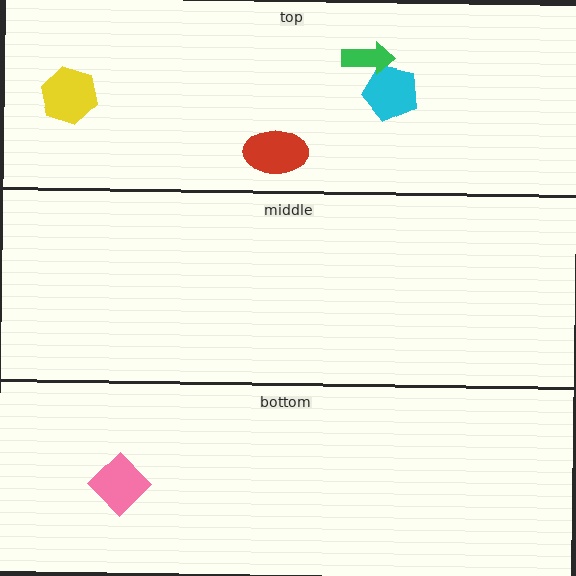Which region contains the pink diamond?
The bottom region.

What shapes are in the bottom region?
The pink diamond.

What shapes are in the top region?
The yellow hexagon, the cyan pentagon, the red ellipse, the green arrow.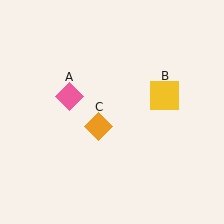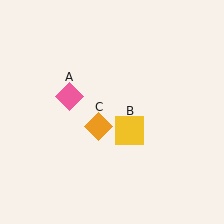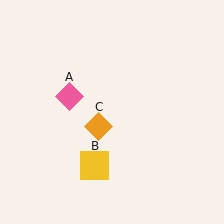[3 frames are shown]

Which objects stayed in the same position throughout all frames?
Pink diamond (object A) and orange diamond (object C) remained stationary.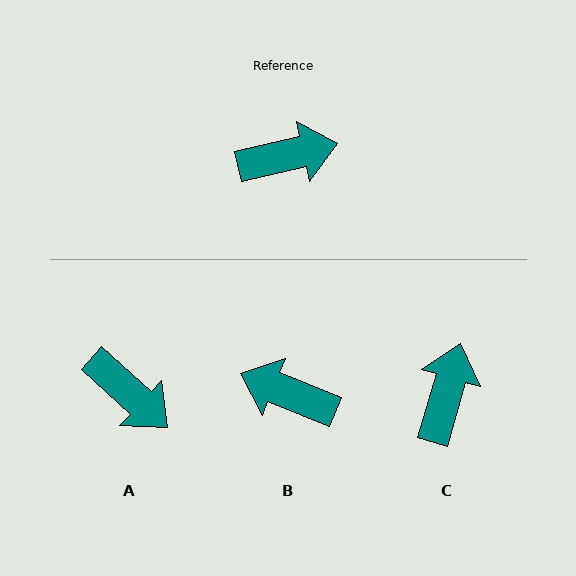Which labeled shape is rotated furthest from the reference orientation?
B, about 145 degrees away.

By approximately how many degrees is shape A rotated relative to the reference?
Approximately 55 degrees clockwise.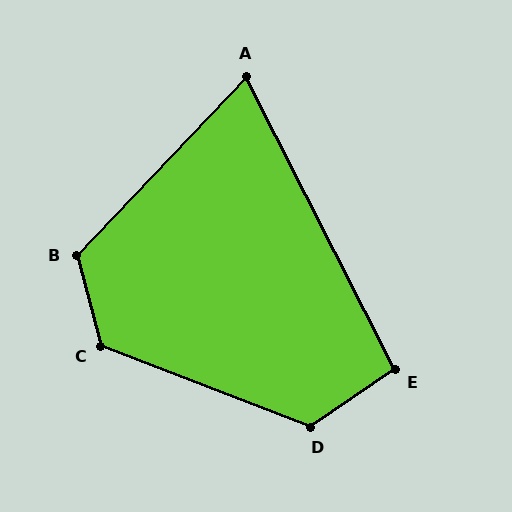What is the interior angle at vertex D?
Approximately 125 degrees (obtuse).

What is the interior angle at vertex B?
Approximately 122 degrees (obtuse).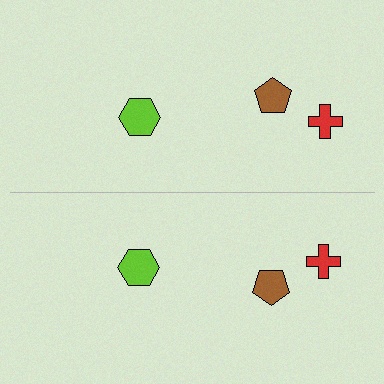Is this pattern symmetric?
Yes, this pattern has bilateral (reflection) symmetry.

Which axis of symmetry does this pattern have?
The pattern has a horizontal axis of symmetry running through the center of the image.